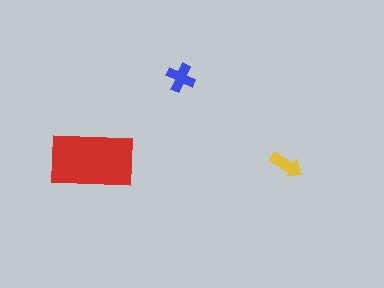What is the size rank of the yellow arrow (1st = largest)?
3rd.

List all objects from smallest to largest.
The yellow arrow, the blue cross, the red rectangle.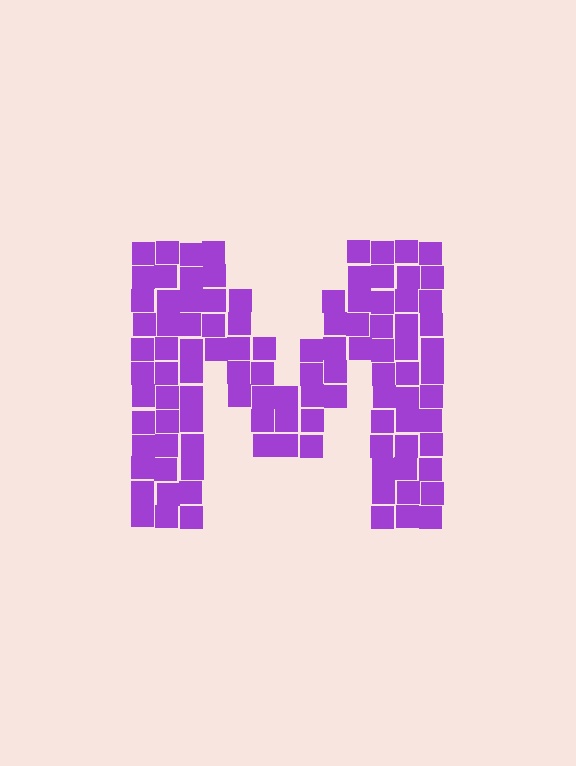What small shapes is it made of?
It is made of small squares.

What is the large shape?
The large shape is the letter M.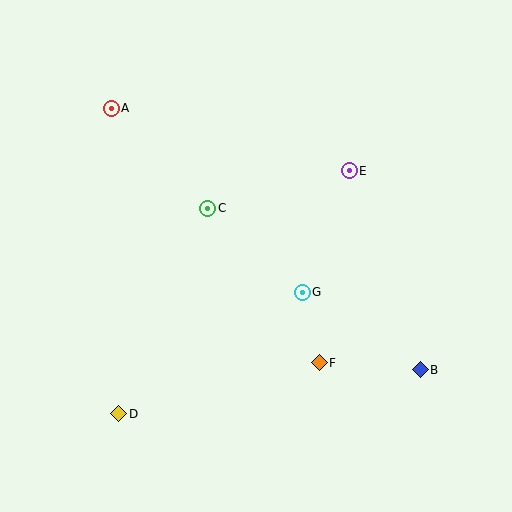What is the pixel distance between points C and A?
The distance between C and A is 139 pixels.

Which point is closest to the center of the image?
Point G at (302, 292) is closest to the center.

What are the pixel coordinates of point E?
Point E is at (349, 171).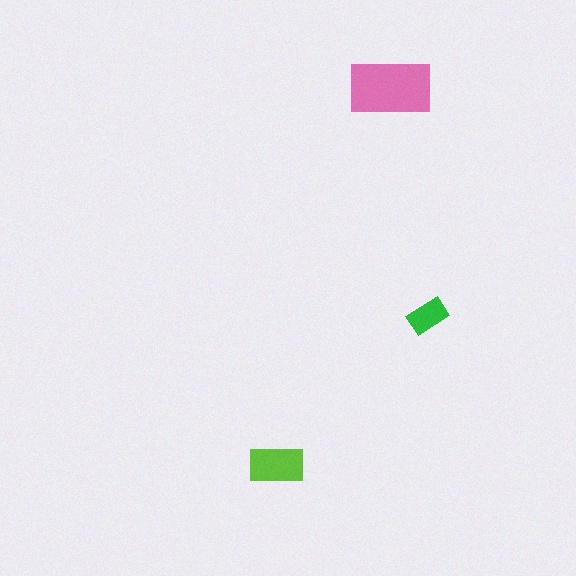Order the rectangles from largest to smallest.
the pink one, the lime one, the green one.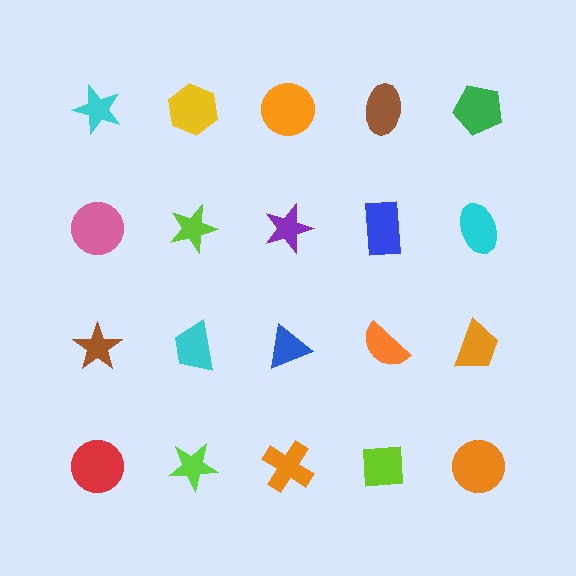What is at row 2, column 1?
A pink circle.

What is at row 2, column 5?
A cyan ellipse.